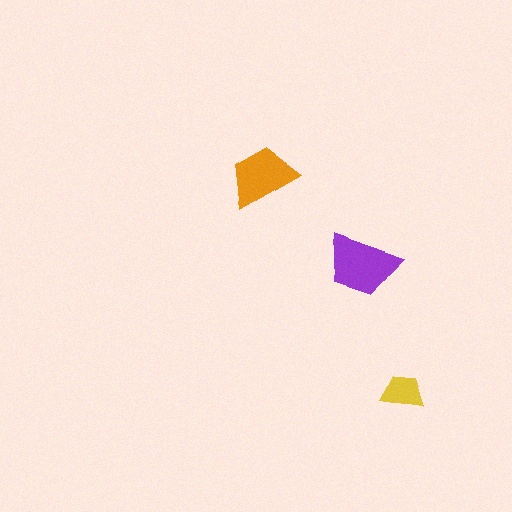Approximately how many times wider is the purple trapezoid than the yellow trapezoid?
About 1.5 times wider.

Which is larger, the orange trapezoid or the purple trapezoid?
The purple one.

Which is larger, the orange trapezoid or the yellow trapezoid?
The orange one.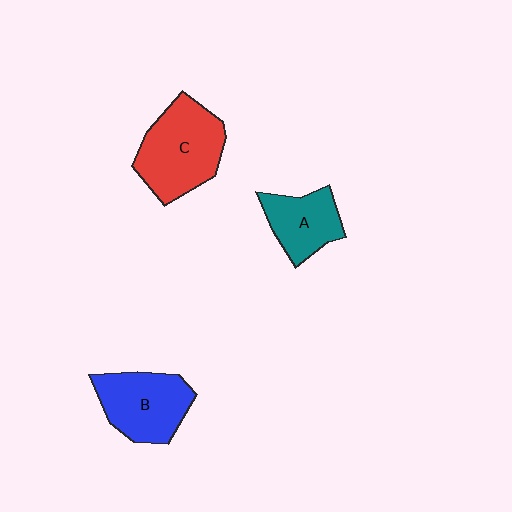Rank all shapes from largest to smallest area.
From largest to smallest: C (red), B (blue), A (teal).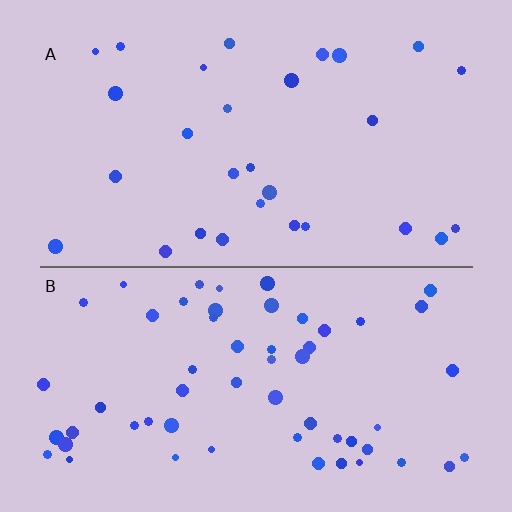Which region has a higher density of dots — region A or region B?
B (the bottom).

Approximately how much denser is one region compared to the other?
Approximately 2.0× — region B over region A.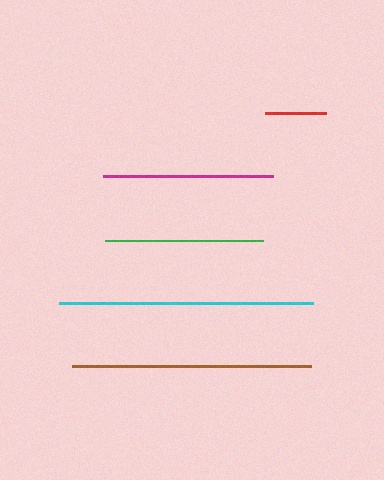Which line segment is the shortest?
The red line is the shortest at approximately 61 pixels.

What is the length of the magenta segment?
The magenta segment is approximately 170 pixels long.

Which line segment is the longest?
The cyan line is the longest at approximately 254 pixels.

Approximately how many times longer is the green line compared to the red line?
The green line is approximately 2.6 times the length of the red line.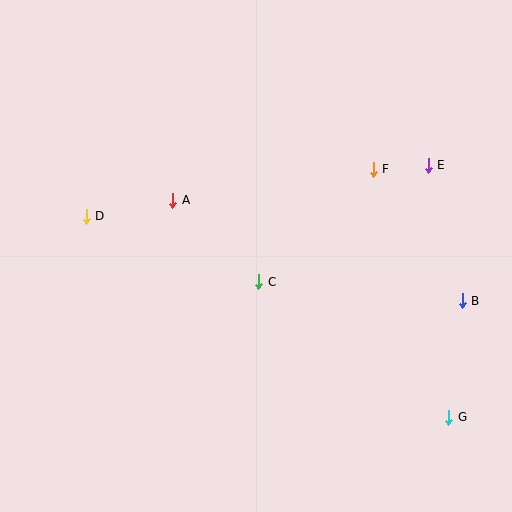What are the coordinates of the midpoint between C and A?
The midpoint between C and A is at (216, 241).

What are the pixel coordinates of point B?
Point B is at (462, 301).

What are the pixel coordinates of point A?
Point A is at (173, 200).